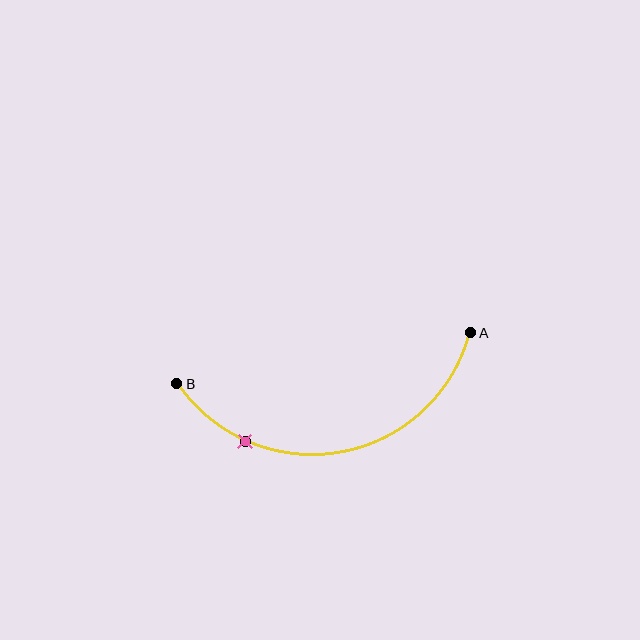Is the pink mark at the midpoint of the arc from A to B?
No. The pink mark lies on the arc but is closer to endpoint B. The arc midpoint would be at the point on the curve equidistant along the arc from both A and B.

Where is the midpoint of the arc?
The arc midpoint is the point on the curve farthest from the straight line joining A and B. It sits below that line.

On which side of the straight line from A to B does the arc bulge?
The arc bulges below the straight line connecting A and B.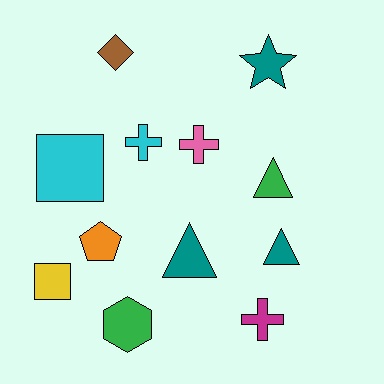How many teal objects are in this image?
There are 3 teal objects.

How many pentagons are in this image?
There is 1 pentagon.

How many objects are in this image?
There are 12 objects.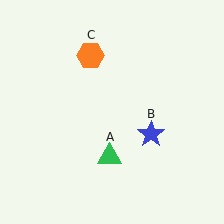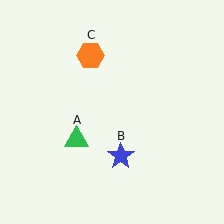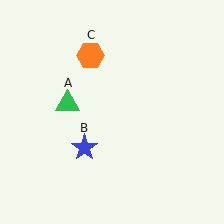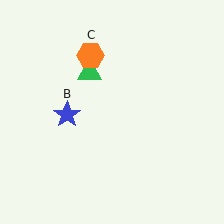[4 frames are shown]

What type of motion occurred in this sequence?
The green triangle (object A), blue star (object B) rotated clockwise around the center of the scene.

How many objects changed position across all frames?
2 objects changed position: green triangle (object A), blue star (object B).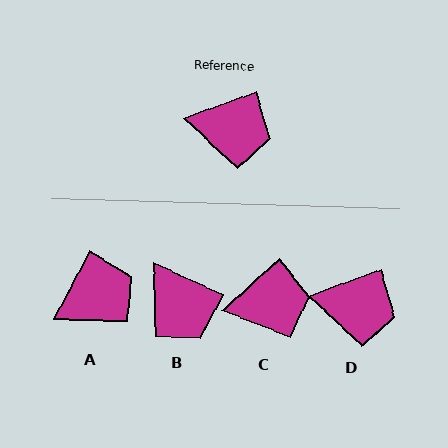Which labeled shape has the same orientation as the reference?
D.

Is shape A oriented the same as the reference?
No, it is off by about 42 degrees.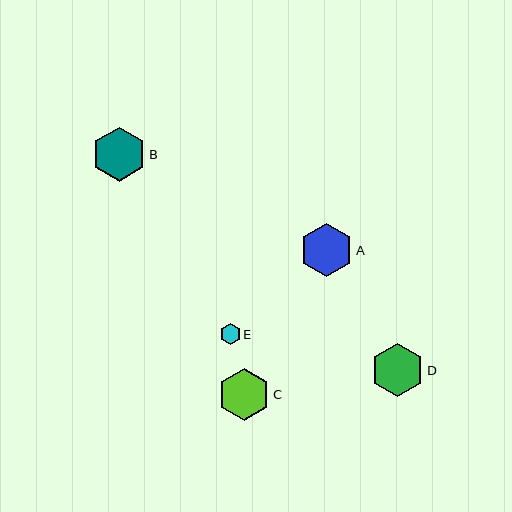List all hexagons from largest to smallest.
From largest to smallest: B, D, A, C, E.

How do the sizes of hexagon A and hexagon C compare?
Hexagon A and hexagon C are approximately the same size.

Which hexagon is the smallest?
Hexagon E is the smallest with a size of approximately 20 pixels.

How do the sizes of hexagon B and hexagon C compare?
Hexagon B and hexagon C are approximately the same size.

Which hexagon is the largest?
Hexagon B is the largest with a size of approximately 54 pixels.